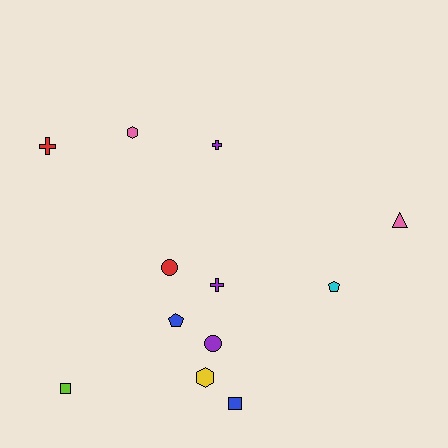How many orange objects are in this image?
There are no orange objects.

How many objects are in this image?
There are 12 objects.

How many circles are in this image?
There are 2 circles.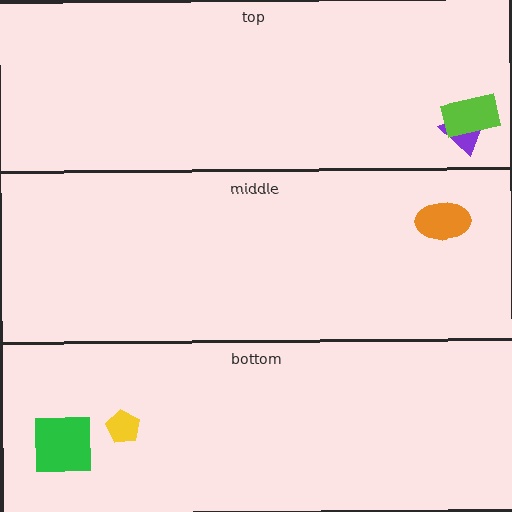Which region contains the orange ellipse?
The middle region.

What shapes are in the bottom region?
The yellow pentagon, the green square.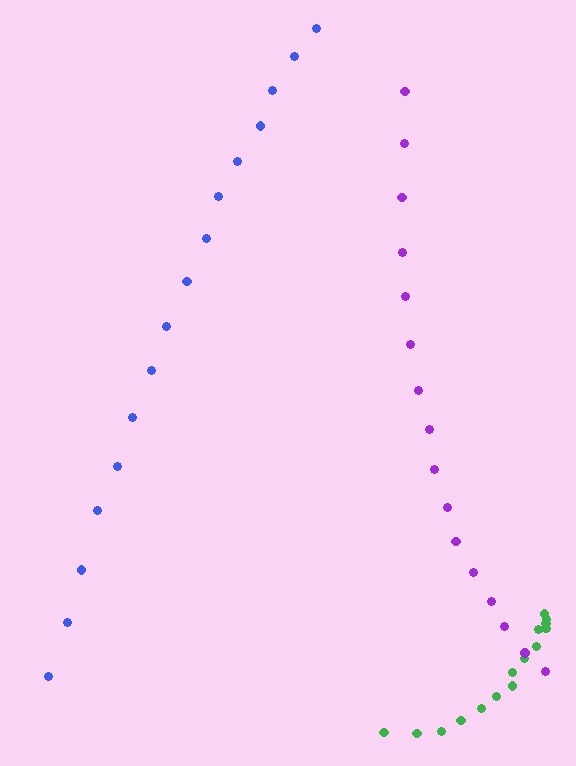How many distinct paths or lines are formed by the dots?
There are 3 distinct paths.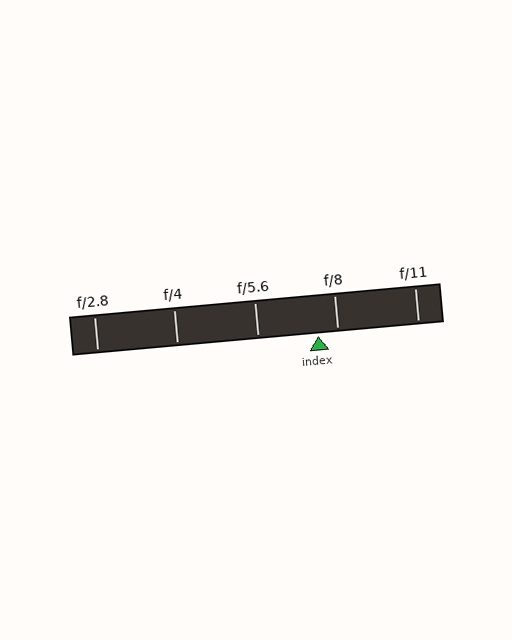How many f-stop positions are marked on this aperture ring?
There are 5 f-stop positions marked.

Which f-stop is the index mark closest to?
The index mark is closest to f/8.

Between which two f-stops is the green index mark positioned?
The index mark is between f/5.6 and f/8.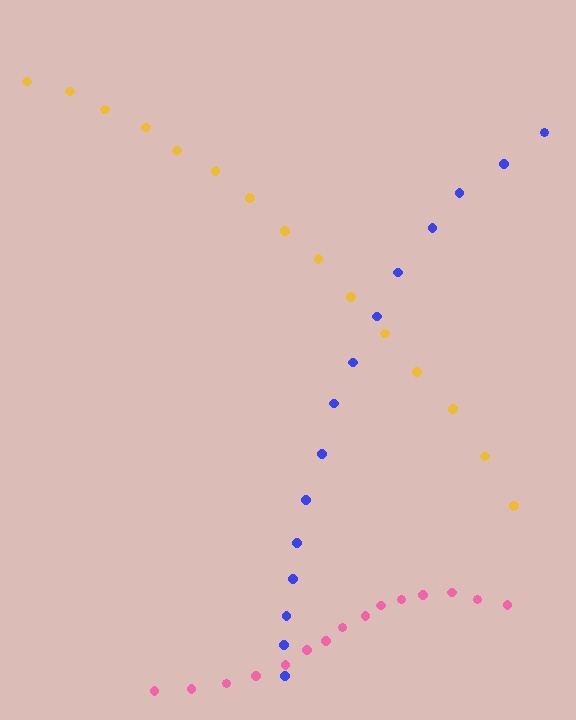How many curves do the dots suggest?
There are 3 distinct paths.